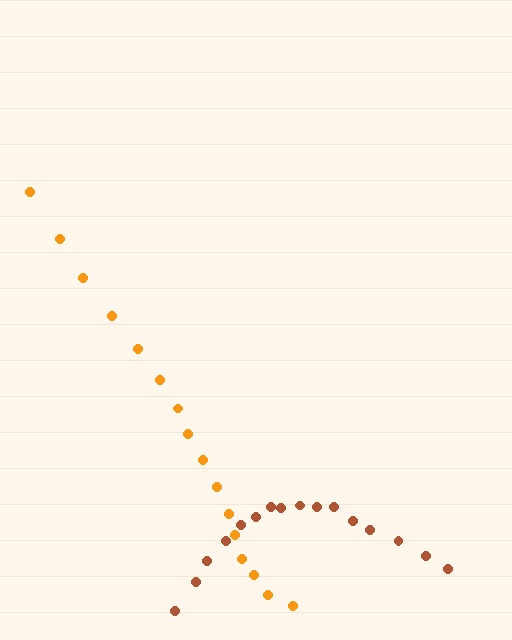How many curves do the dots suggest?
There are 2 distinct paths.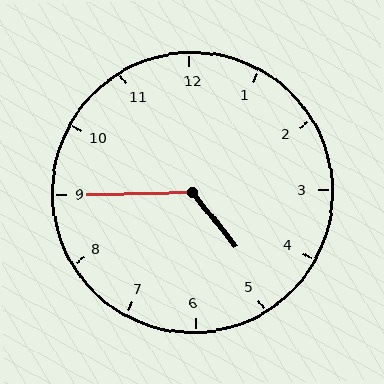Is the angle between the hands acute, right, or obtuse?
It is obtuse.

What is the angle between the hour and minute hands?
Approximately 128 degrees.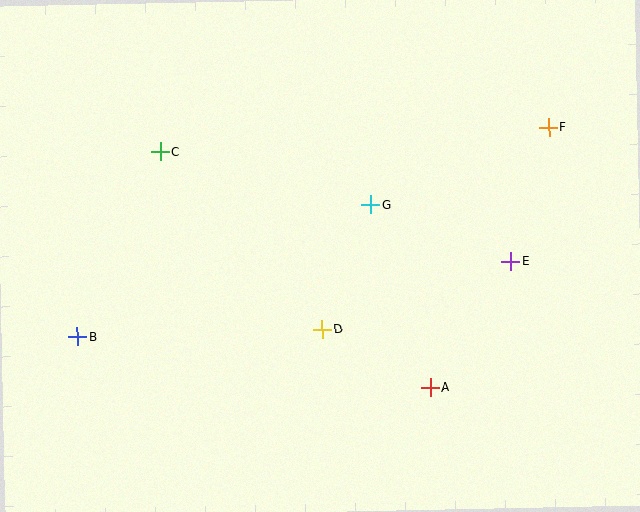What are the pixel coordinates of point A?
Point A is at (430, 387).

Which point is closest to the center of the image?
Point G at (371, 205) is closest to the center.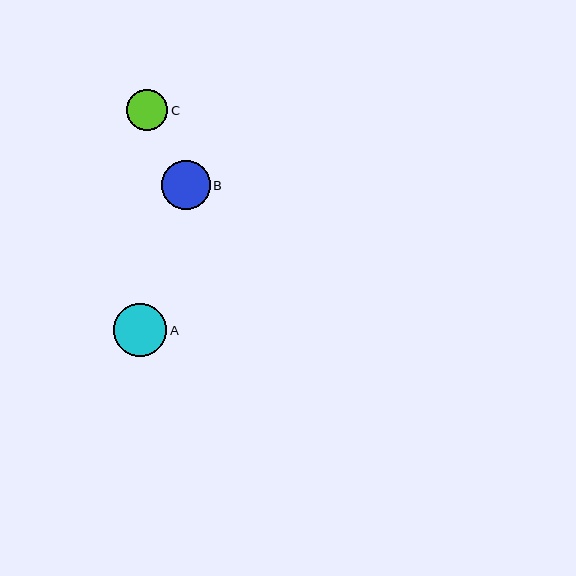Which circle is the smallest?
Circle C is the smallest with a size of approximately 41 pixels.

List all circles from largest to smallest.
From largest to smallest: A, B, C.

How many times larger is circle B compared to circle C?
Circle B is approximately 1.2 times the size of circle C.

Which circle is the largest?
Circle A is the largest with a size of approximately 54 pixels.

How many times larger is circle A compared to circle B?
Circle A is approximately 1.1 times the size of circle B.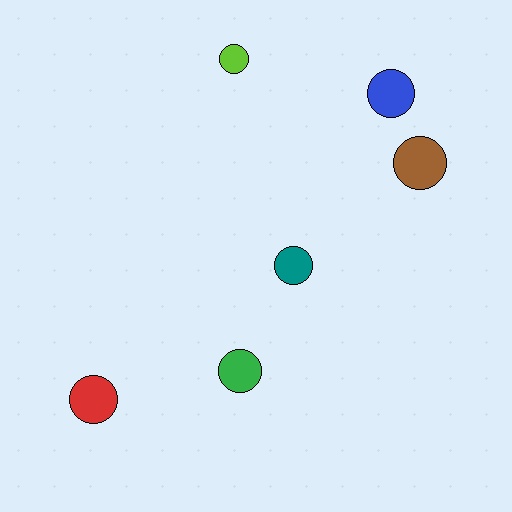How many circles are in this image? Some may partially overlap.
There are 6 circles.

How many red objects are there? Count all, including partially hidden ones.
There is 1 red object.